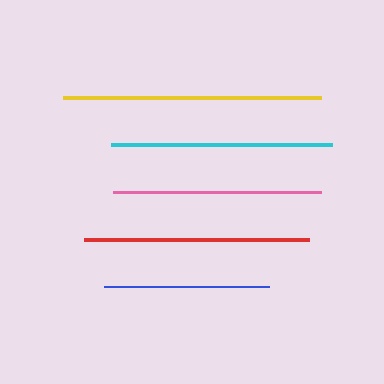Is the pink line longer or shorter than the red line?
The red line is longer than the pink line.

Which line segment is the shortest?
The blue line is the shortest at approximately 166 pixels.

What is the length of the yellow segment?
The yellow segment is approximately 257 pixels long.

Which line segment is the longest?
The yellow line is the longest at approximately 257 pixels.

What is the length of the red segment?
The red segment is approximately 225 pixels long.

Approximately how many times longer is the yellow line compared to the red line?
The yellow line is approximately 1.1 times the length of the red line.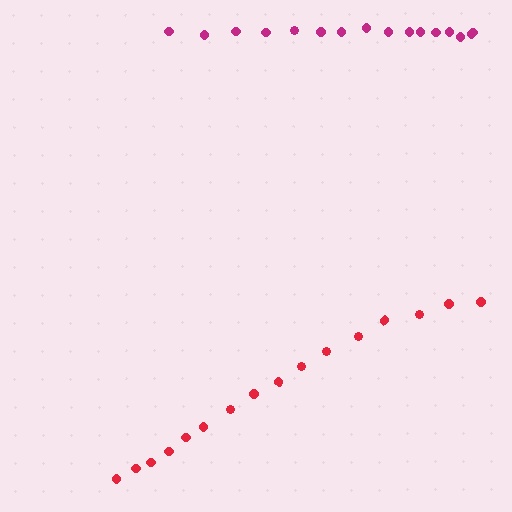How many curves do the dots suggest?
There are 2 distinct paths.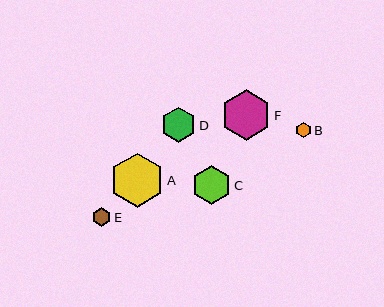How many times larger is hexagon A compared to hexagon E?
Hexagon A is approximately 2.9 times the size of hexagon E.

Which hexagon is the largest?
Hexagon A is the largest with a size of approximately 54 pixels.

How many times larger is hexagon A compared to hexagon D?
Hexagon A is approximately 1.5 times the size of hexagon D.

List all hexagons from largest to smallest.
From largest to smallest: A, F, C, D, E, B.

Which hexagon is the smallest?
Hexagon B is the smallest with a size of approximately 15 pixels.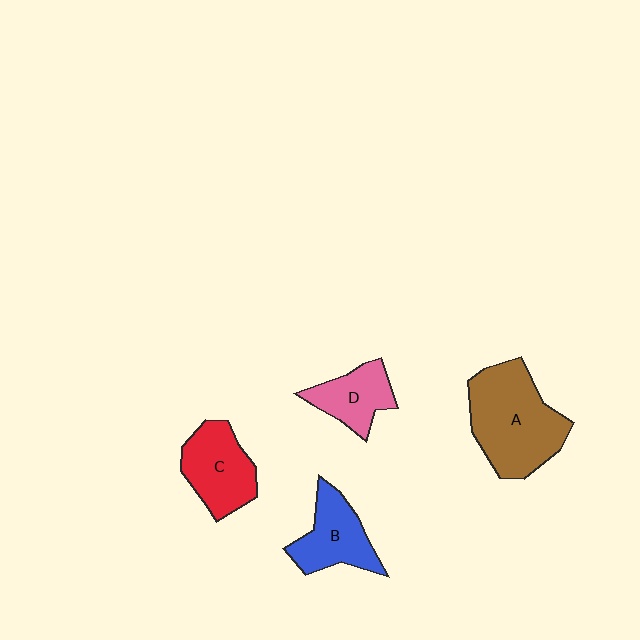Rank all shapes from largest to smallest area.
From largest to smallest: A (brown), C (red), B (blue), D (pink).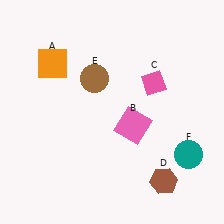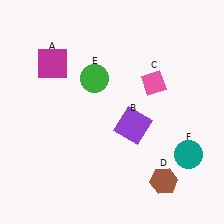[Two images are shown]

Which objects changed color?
A changed from orange to magenta. B changed from pink to purple. E changed from brown to green.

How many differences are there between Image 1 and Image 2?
There are 3 differences between the two images.